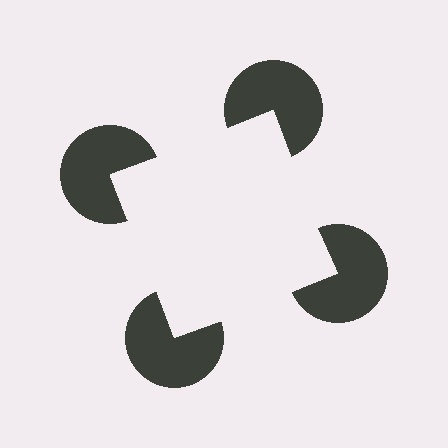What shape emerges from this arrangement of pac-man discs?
An illusory square — its edges are inferred from the aligned wedge cuts in the pac-man discs, not physically drawn.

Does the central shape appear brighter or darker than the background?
It typically appears slightly brighter than the background, even though no actual brightness change is drawn.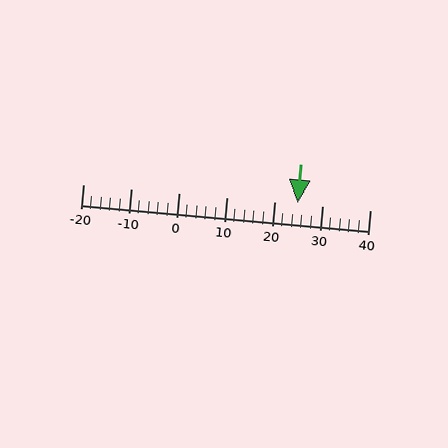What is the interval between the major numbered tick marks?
The major tick marks are spaced 10 units apart.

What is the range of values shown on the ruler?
The ruler shows values from -20 to 40.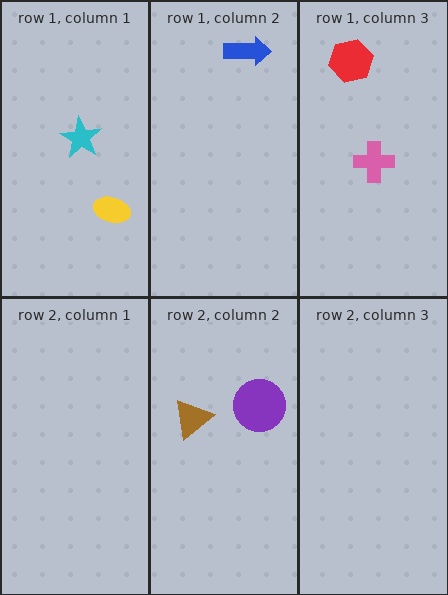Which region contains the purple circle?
The row 2, column 2 region.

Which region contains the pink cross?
The row 1, column 3 region.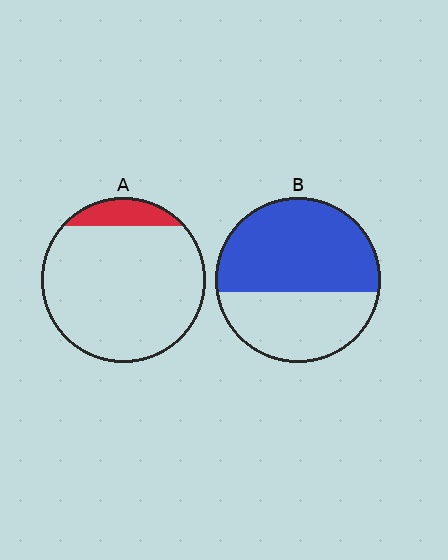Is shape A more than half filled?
No.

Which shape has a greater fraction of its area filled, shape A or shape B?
Shape B.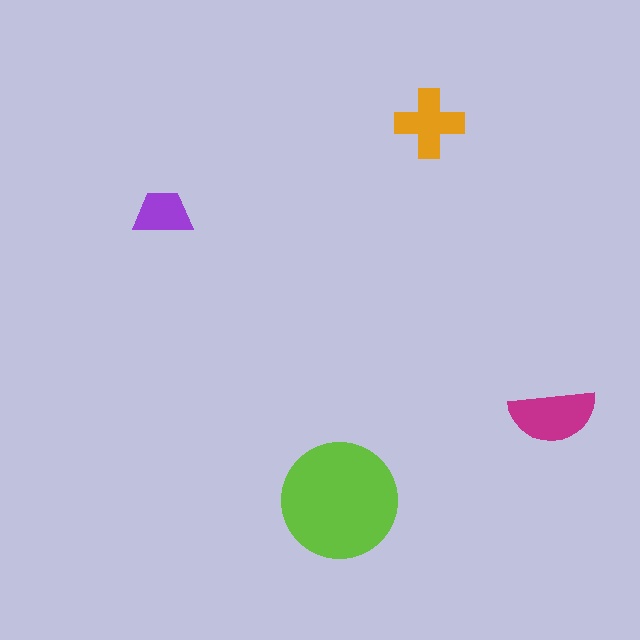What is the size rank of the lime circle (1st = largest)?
1st.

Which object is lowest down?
The lime circle is bottommost.